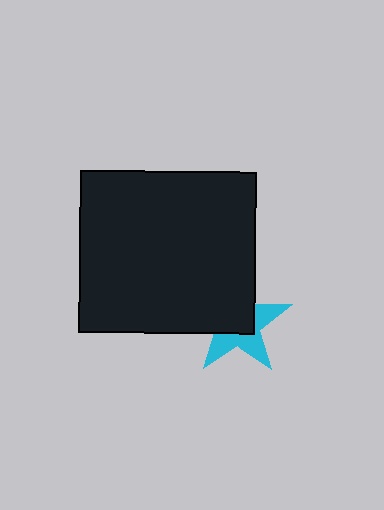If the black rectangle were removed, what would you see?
You would see the complete cyan star.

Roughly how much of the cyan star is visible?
About half of it is visible (roughly 46%).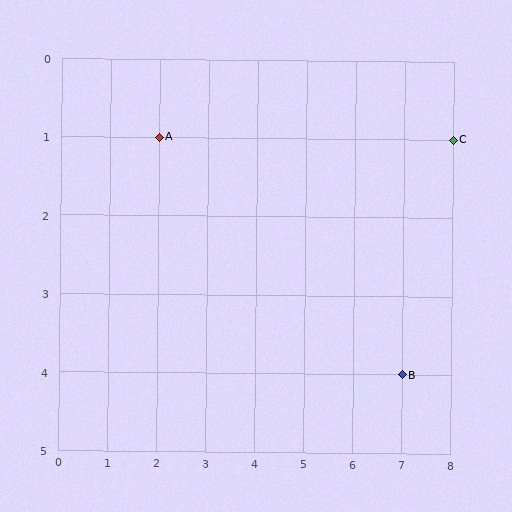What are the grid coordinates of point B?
Point B is at grid coordinates (7, 4).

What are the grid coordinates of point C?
Point C is at grid coordinates (8, 1).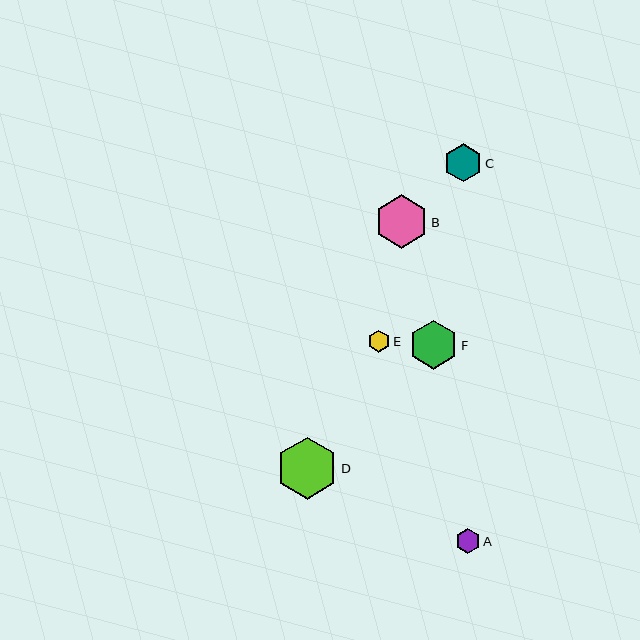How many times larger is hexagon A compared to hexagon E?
Hexagon A is approximately 1.1 times the size of hexagon E.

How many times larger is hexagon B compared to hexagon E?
Hexagon B is approximately 2.4 times the size of hexagon E.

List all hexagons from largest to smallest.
From largest to smallest: D, B, F, C, A, E.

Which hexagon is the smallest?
Hexagon E is the smallest with a size of approximately 22 pixels.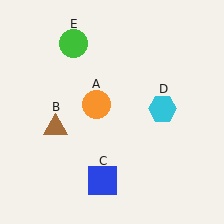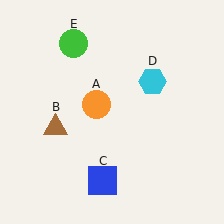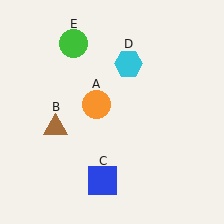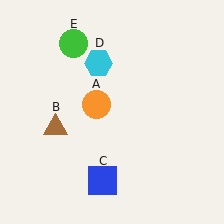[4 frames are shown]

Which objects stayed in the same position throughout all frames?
Orange circle (object A) and brown triangle (object B) and blue square (object C) and green circle (object E) remained stationary.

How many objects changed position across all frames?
1 object changed position: cyan hexagon (object D).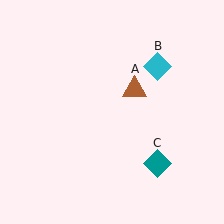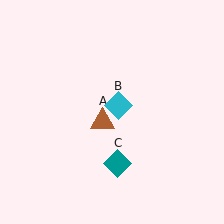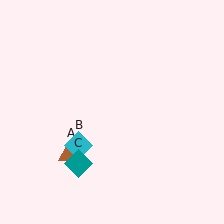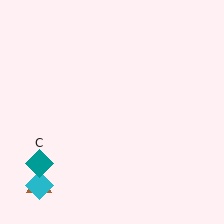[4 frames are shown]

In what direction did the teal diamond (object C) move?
The teal diamond (object C) moved left.